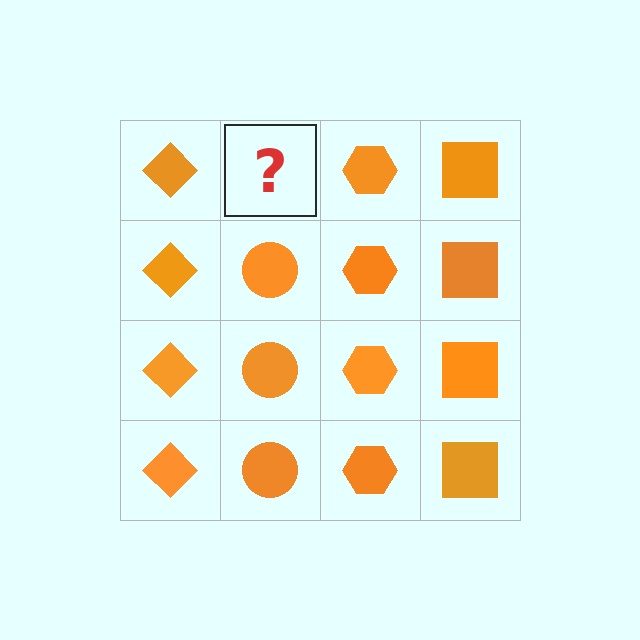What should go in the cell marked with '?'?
The missing cell should contain an orange circle.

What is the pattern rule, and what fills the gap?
The rule is that each column has a consistent shape. The gap should be filled with an orange circle.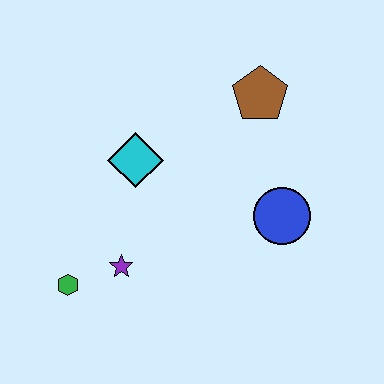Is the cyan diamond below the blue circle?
No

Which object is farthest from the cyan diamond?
The blue circle is farthest from the cyan diamond.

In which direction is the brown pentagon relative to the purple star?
The brown pentagon is above the purple star.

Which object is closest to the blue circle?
The brown pentagon is closest to the blue circle.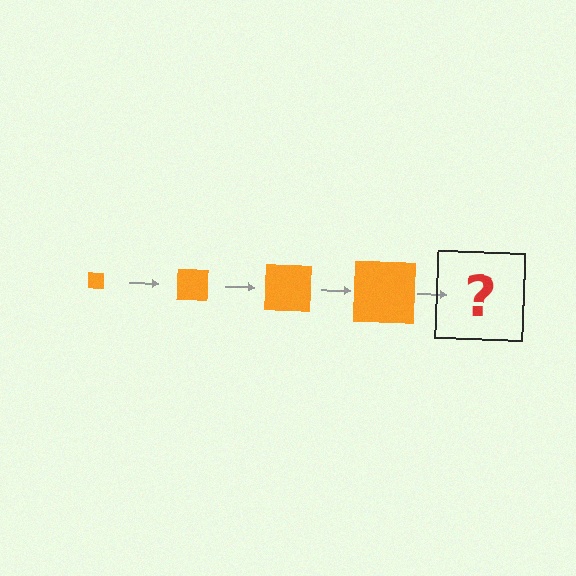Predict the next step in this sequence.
The next step is an orange square, larger than the previous one.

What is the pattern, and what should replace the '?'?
The pattern is that the square gets progressively larger each step. The '?' should be an orange square, larger than the previous one.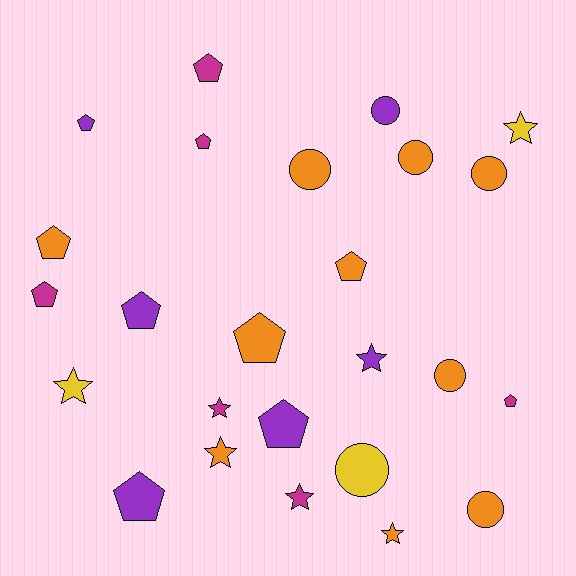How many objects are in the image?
There are 25 objects.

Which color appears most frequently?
Orange, with 10 objects.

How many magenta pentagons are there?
There are 4 magenta pentagons.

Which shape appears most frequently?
Pentagon, with 11 objects.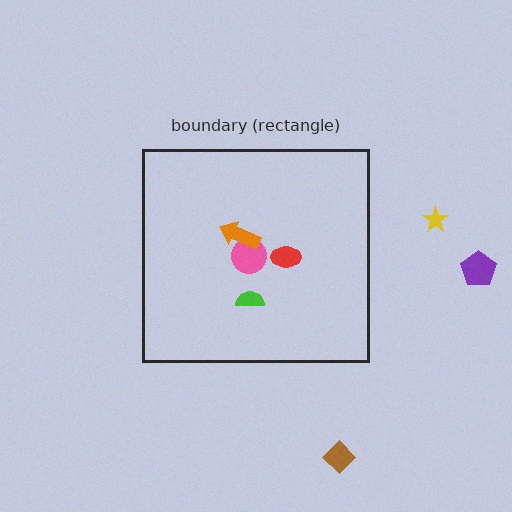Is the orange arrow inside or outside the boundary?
Inside.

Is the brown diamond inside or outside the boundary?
Outside.